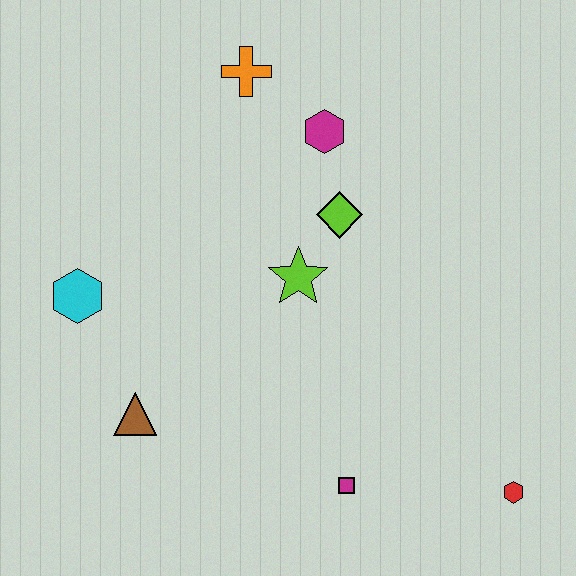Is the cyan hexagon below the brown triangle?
No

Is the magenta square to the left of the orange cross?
No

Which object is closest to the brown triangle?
The cyan hexagon is closest to the brown triangle.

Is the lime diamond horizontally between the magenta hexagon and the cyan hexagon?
No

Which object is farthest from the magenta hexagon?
The red hexagon is farthest from the magenta hexagon.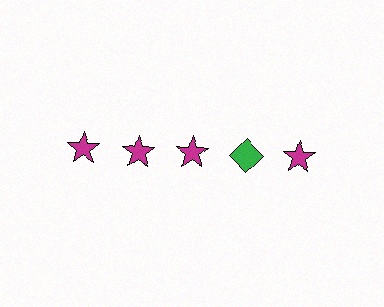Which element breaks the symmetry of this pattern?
The green diamond in the top row, second from right column breaks the symmetry. All other shapes are magenta stars.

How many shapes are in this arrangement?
There are 5 shapes arranged in a grid pattern.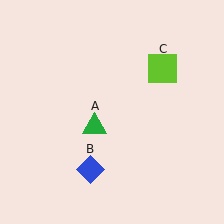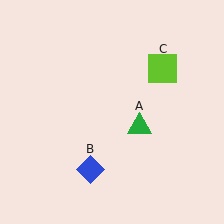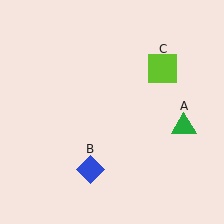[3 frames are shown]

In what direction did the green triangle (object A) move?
The green triangle (object A) moved right.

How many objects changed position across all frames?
1 object changed position: green triangle (object A).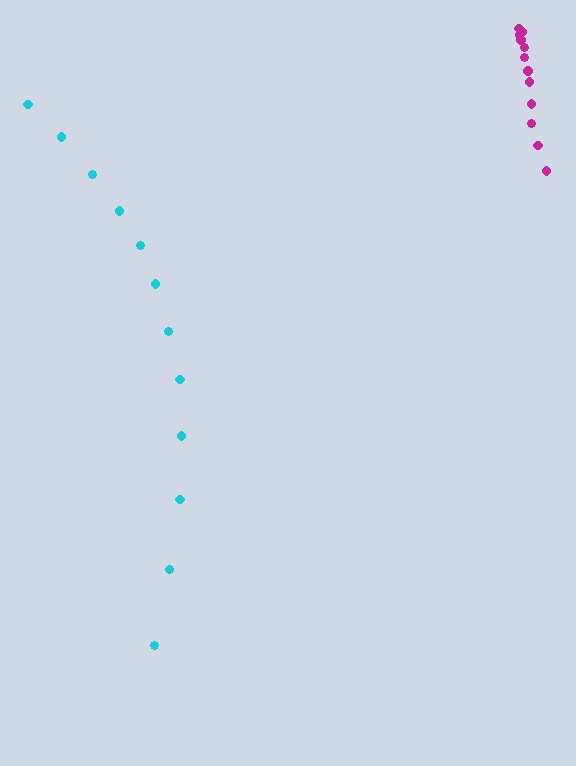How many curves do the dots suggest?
There are 2 distinct paths.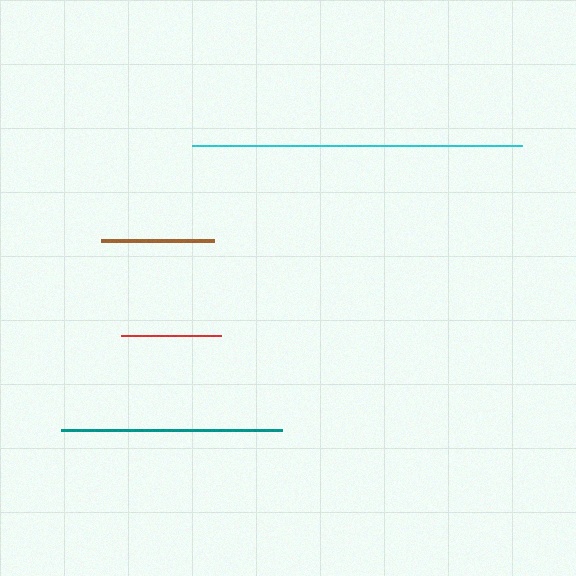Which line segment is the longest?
The cyan line is the longest at approximately 329 pixels.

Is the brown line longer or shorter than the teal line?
The teal line is longer than the brown line.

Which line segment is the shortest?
The red line is the shortest at approximately 101 pixels.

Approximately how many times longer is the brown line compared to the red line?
The brown line is approximately 1.1 times the length of the red line.